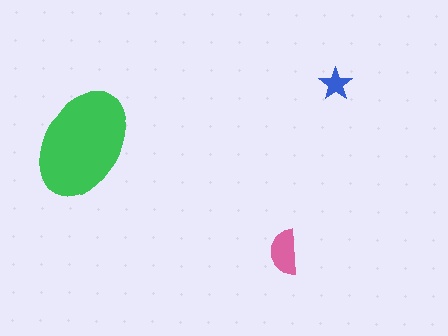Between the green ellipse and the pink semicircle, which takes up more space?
The green ellipse.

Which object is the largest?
The green ellipse.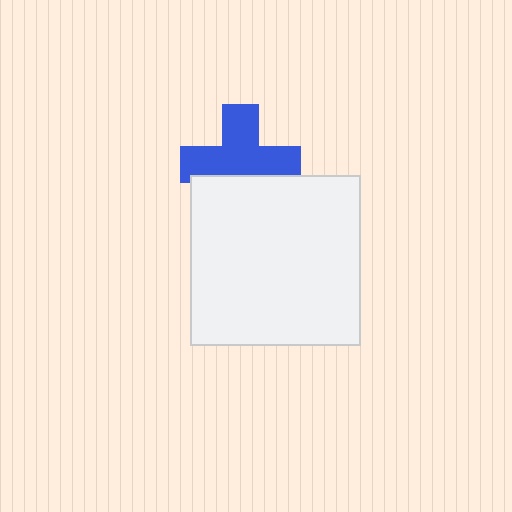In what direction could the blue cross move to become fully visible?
The blue cross could move up. That would shift it out from behind the white square entirely.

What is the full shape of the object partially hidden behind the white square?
The partially hidden object is a blue cross.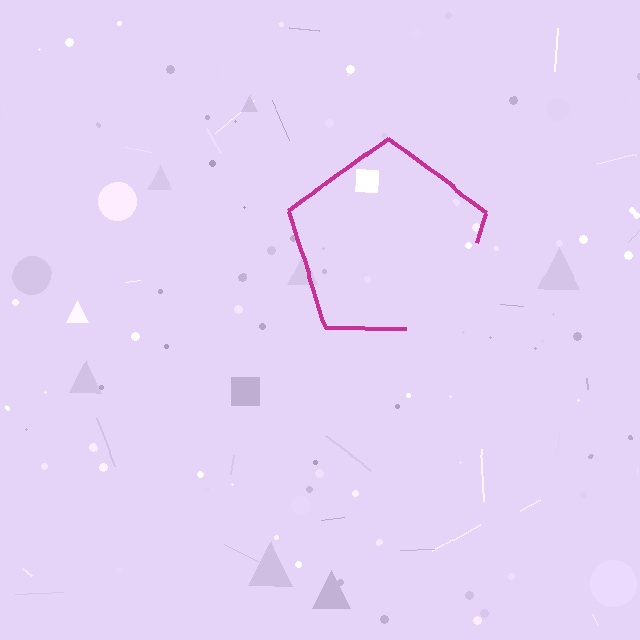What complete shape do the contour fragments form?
The contour fragments form a pentagon.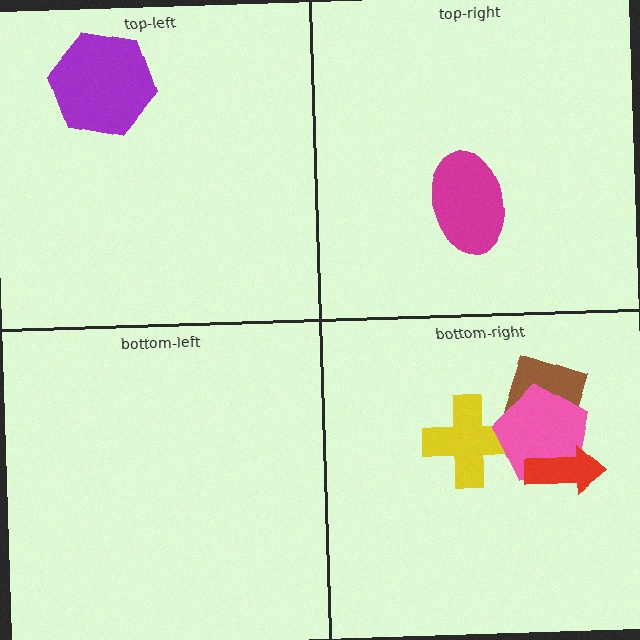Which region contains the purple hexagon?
The top-left region.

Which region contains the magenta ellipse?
The top-right region.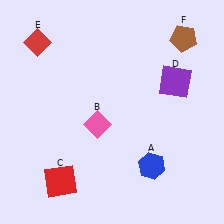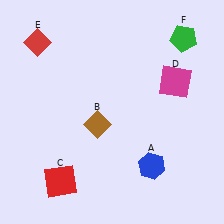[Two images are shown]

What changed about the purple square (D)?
In Image 1, D is purple. In Image 2, it changed to magenta.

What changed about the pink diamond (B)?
In Image 1, B is pink. In Image 2, it changed to brown.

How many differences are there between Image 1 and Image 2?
There are 3 differences between the two images.